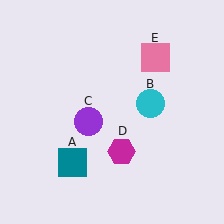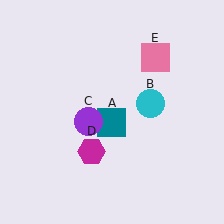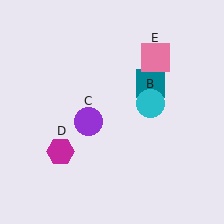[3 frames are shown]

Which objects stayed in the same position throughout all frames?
Cyan circle (object B) and purple circle (object C) and pink square (object E) remained stationary.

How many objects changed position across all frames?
2 objects changed position: teal square (object A), magenta hexagon (object D).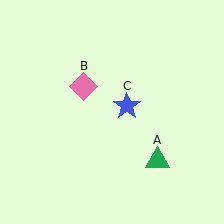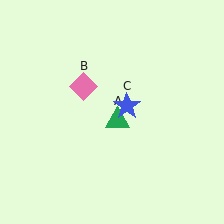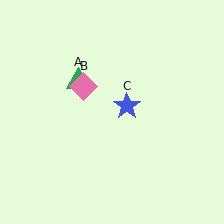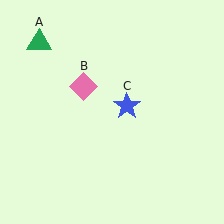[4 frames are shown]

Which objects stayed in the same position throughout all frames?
Pink diamond (object B) and blue star (object C) remained stationary.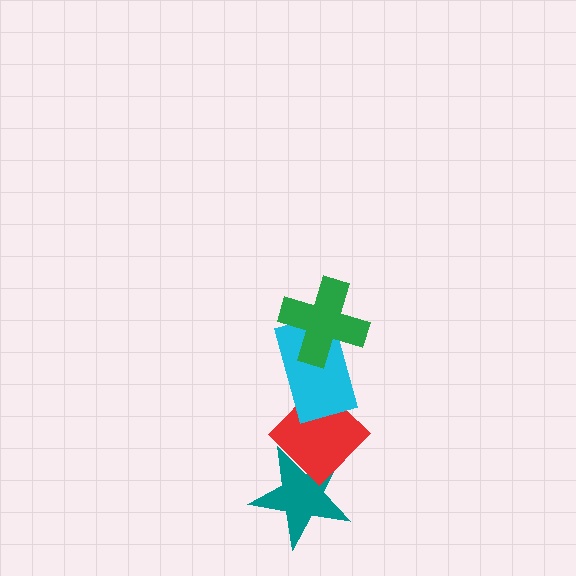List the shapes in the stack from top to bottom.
From top to bottom: the green cross, the cyan rectangle, the red diamond, the teal star.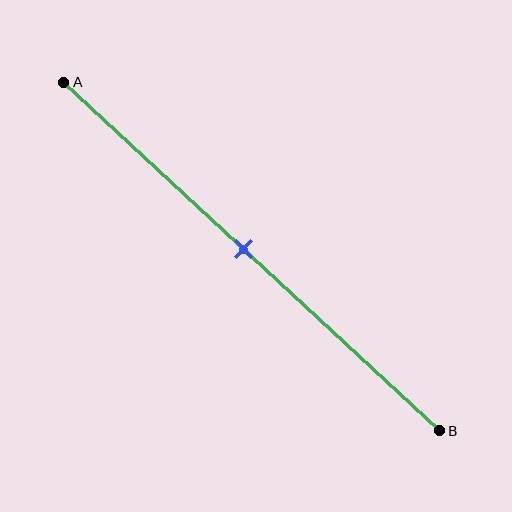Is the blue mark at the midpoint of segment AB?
Yes, the mark is approximately at the midpoint.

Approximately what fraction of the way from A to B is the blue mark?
The blue mark is approximately 50% of the way from A to B.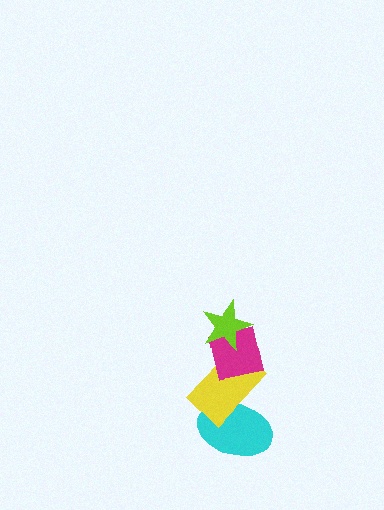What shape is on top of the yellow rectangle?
The magenta square is on top of the yellow rectangle.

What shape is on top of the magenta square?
The lime star is on top of the magenta square.